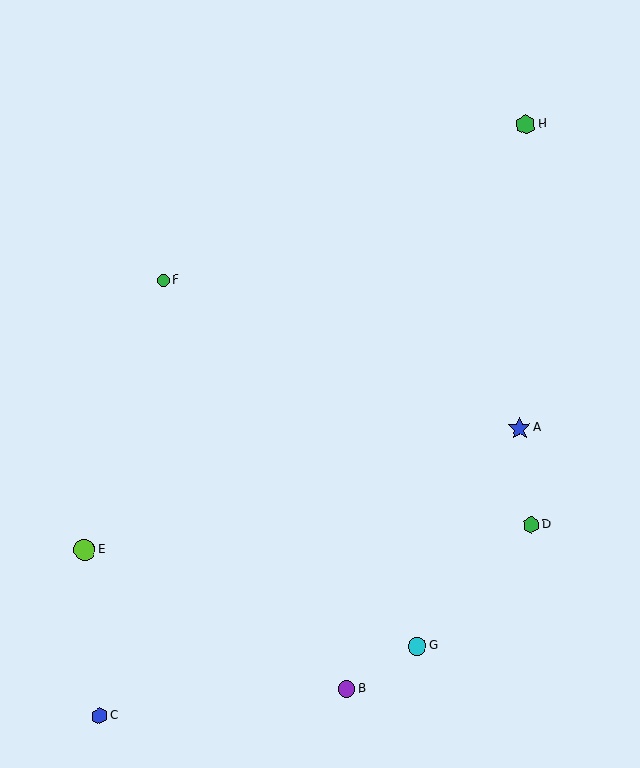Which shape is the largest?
The blue star (labeled A) is the largest.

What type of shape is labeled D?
Shape D is a green hexagon.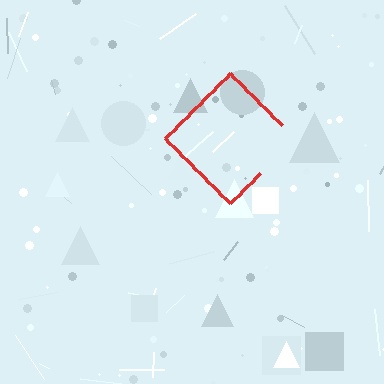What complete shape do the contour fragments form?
The contour fragments form a diamond.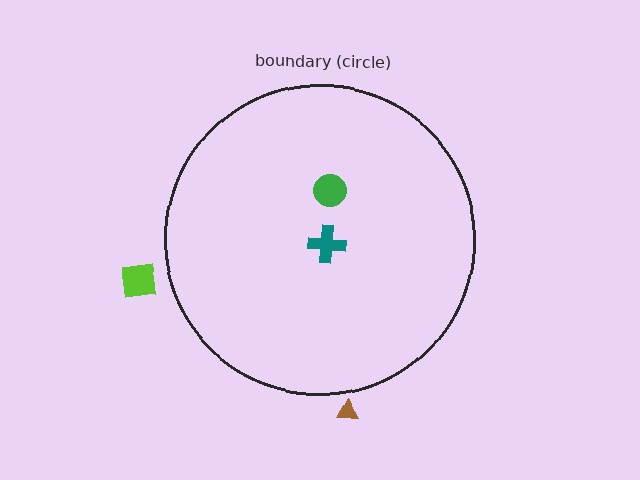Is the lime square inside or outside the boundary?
Outside.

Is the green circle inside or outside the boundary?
Inside.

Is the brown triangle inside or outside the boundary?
Outside.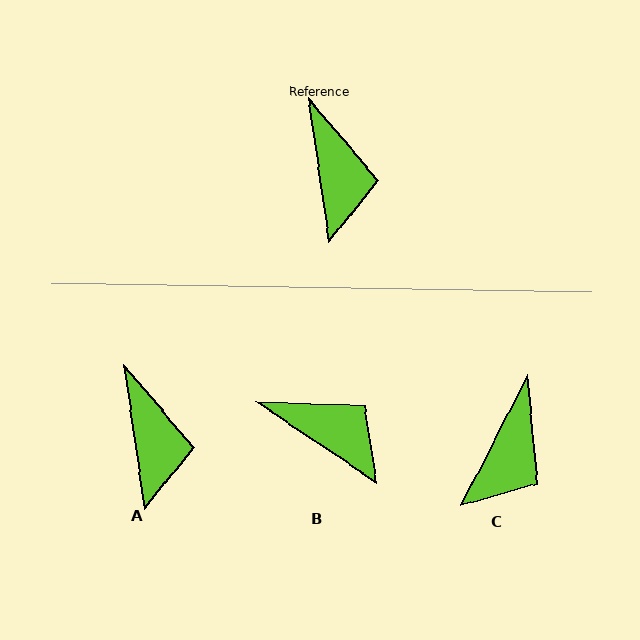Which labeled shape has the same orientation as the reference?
A.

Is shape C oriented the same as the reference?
No, it is off by about 35 degrees.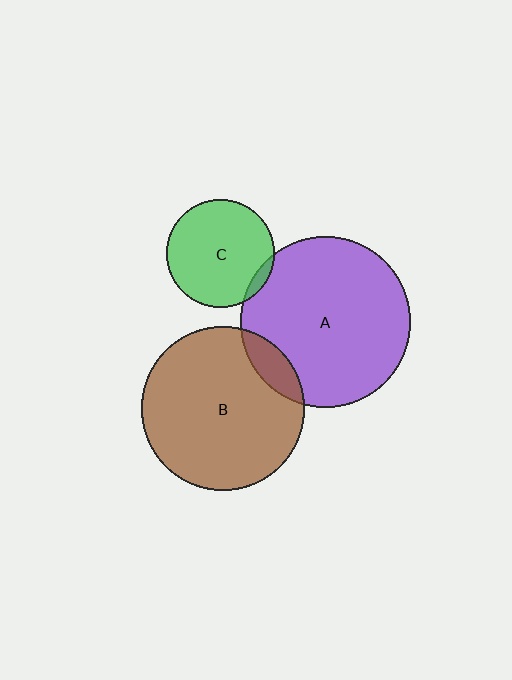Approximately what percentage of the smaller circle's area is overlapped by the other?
Approximately 10%.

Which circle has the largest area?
Circle A (purple).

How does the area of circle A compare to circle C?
Approximately 2.5 times.